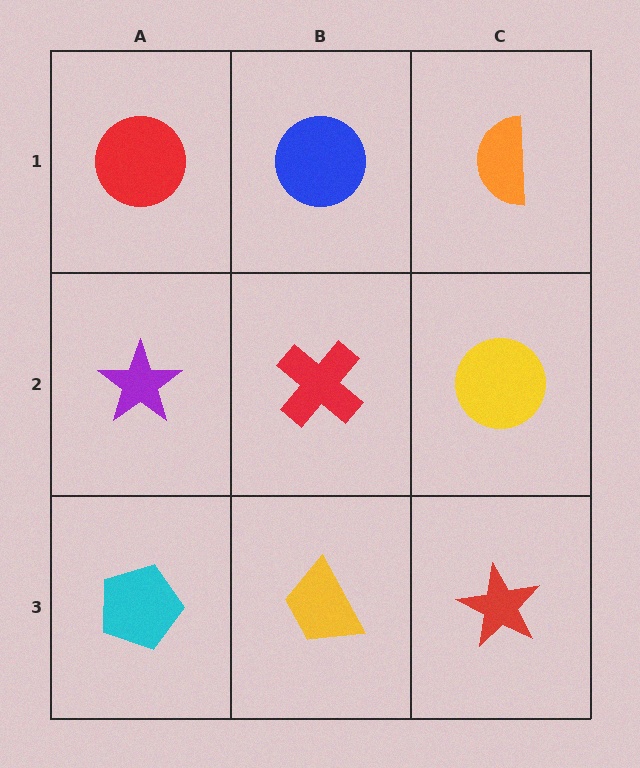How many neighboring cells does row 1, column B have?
3.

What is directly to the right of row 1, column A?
A blue circle.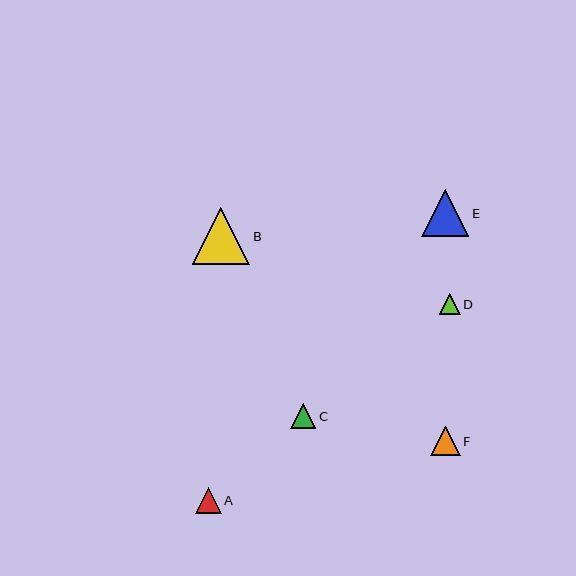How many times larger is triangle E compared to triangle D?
Triangle E is approximately 2.2 times the size of triangle D.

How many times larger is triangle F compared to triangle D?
Triangle F is approximately 1.4 times the size of triangle D.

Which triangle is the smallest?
Triangle D is the smallest with a size of approximately 21 pixels.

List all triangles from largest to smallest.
From largest to smallest: B, E, F, A, C, D.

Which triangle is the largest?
Triangle B is the largest with a size of approximately 57 pixels.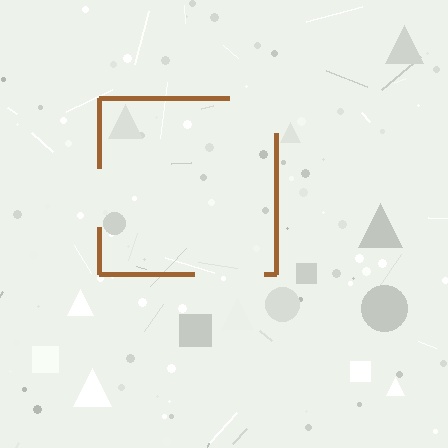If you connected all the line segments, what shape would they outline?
They would outline a square.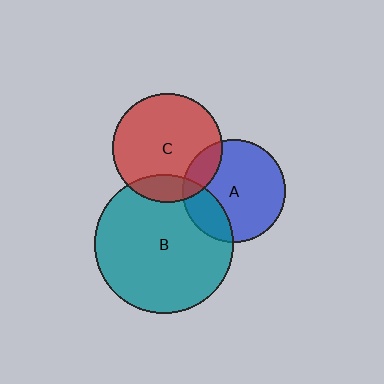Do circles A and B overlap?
Yes.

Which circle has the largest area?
Circle B (teal).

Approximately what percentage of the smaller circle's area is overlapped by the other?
Approximately 25%.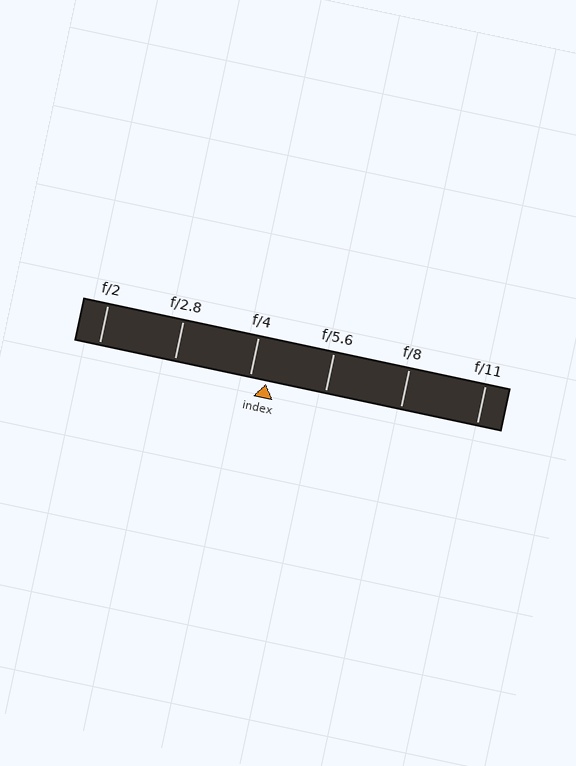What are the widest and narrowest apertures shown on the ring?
The widest aperture shown is f/2 and the narrowest is f/11.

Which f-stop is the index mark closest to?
The index mark is closest to f/4.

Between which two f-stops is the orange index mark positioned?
The index mark is between f/4 and f/5.6.